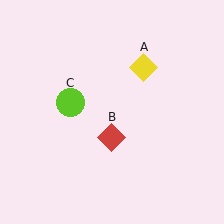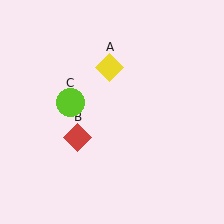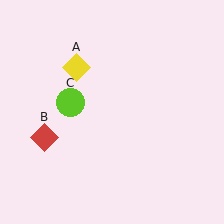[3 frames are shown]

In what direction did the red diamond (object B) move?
The red diamond (object B) moved left.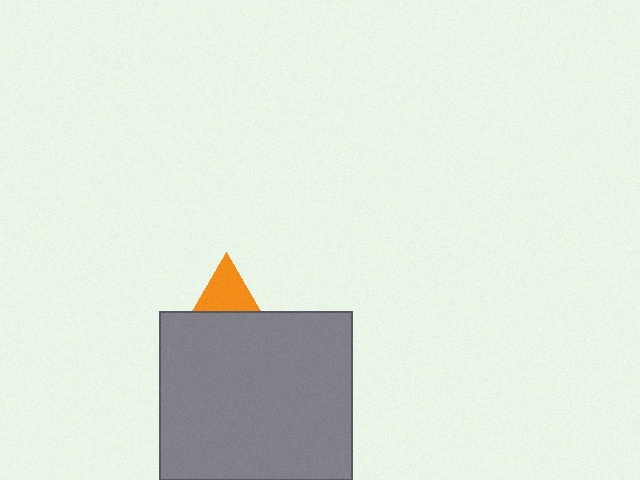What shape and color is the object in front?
The object in front is a gray rectangle.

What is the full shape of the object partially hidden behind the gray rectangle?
The partially hidden object is an orange triangle.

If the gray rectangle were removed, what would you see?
You would see the complete orange triangle.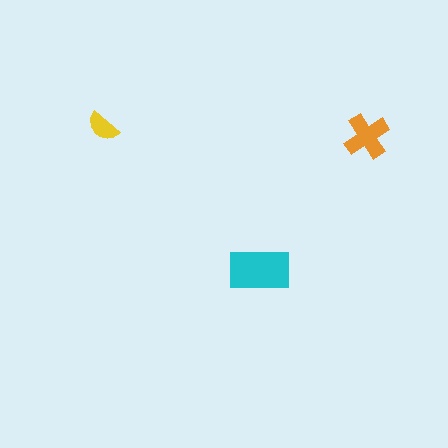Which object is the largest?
The cyan rectangle.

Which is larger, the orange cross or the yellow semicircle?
The orange cross.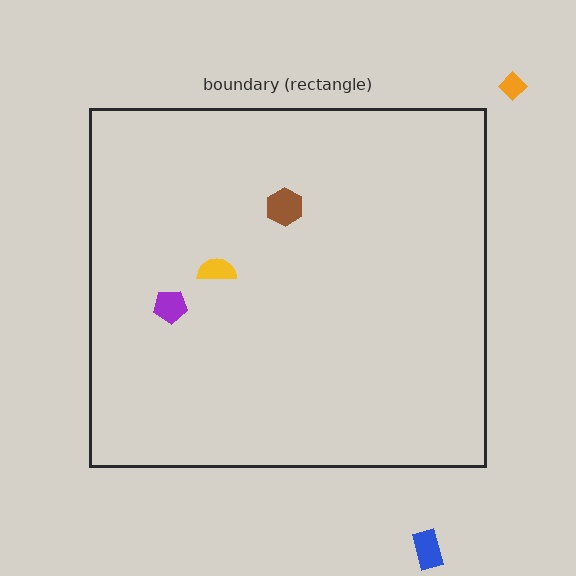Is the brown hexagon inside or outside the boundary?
Inside.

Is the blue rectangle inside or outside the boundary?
Outside.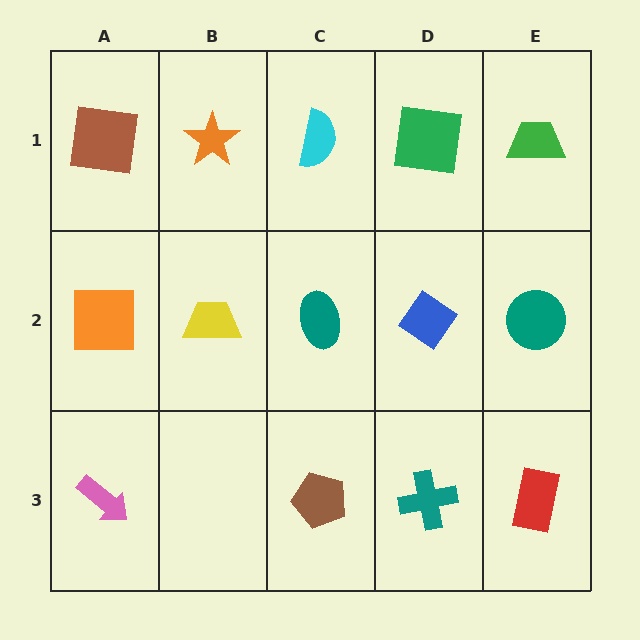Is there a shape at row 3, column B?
No, that cell is empty.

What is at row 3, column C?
A brown pentagon.